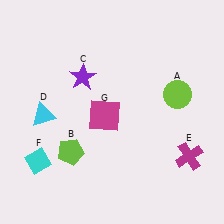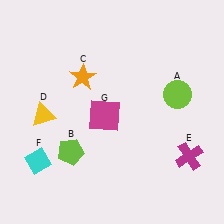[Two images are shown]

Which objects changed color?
C changed from purple to orange. D changed from cyan to yellow.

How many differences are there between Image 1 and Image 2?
There are 2 differences between the two images.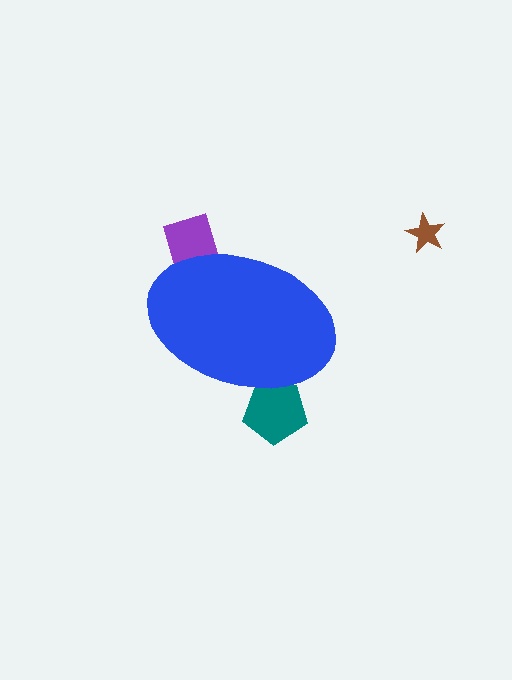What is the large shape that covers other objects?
A blue ellipse.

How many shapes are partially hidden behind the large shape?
2 shapes are partially hidden.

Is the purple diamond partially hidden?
Yes, the purple diamond is partially hidden behind the blue ellipse.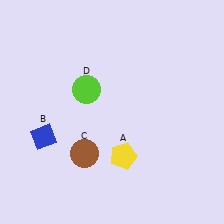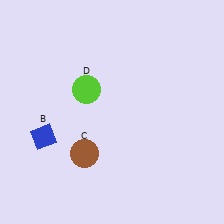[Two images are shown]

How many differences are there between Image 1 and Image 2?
There is 1 difference between the two images.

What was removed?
The yellow pentagon (A) was removed in Image 2.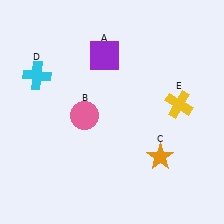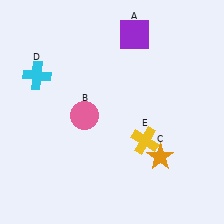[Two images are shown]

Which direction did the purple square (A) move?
The purple square (A) moved right.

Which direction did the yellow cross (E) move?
The yellow cross (E) moved down.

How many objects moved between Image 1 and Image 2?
2 objects moved between the two images.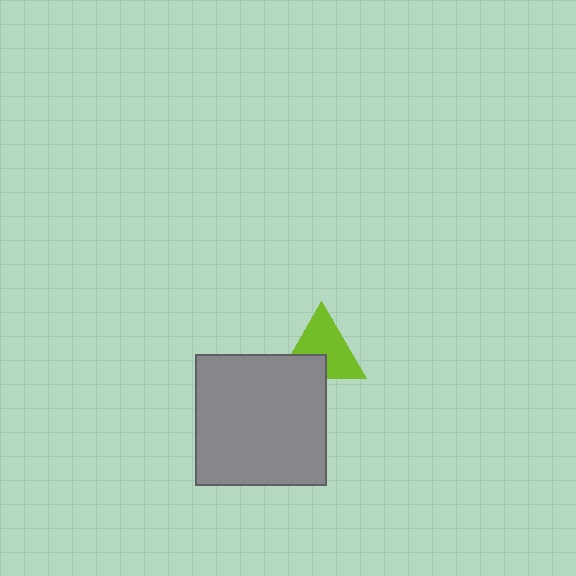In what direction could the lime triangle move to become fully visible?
The lime triangle could move up. That would shift it out from behind the gray square entirely.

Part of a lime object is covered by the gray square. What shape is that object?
It is a triangle.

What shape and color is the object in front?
The object in front is a gray square.